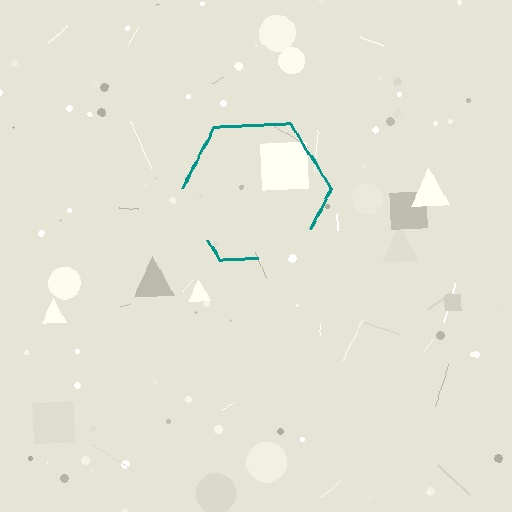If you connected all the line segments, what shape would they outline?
They would outline a hexagon.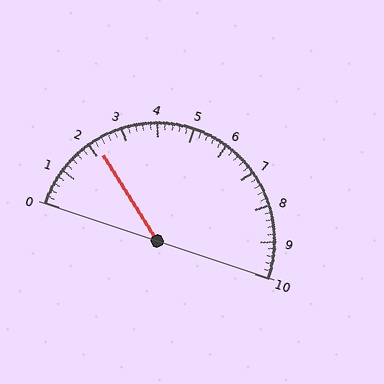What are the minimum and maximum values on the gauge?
The gauge ranges from 0 to 10.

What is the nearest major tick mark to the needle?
The nearest major tick mark is 2.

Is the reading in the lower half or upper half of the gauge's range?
The reading is in the lower half of the range (0 to 10).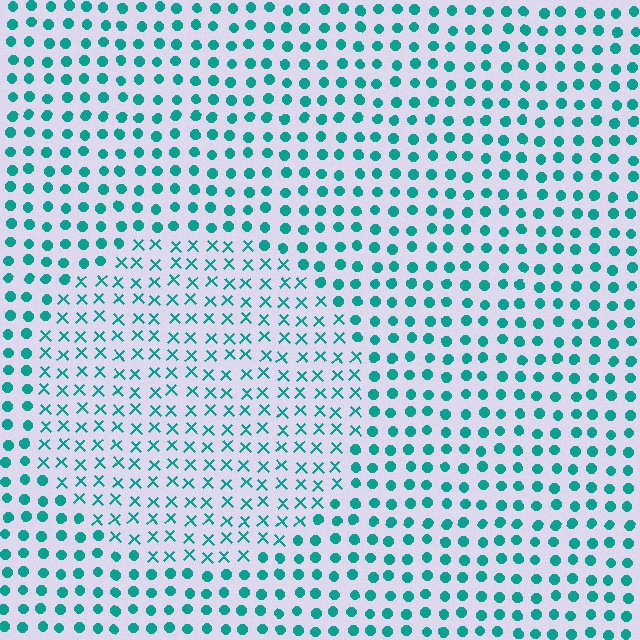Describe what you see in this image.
The image is filled with small teal elements arranged in a uniform grid. A circle-shaped region contains X marks, while the surrounding area contains circles. The boundary is defined purely by the change in element shape.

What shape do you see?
I see a circle.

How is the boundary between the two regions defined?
The boundary is defined by a change in element shape: X marks inside vs. circles outside. All elements share the same color and spacing.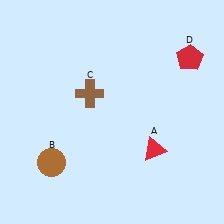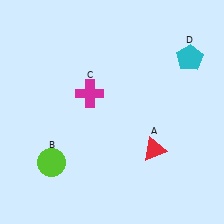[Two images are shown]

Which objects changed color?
B changed from brown to lime. C changed from brown to magenta. D changed from red to cyan.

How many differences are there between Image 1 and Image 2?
There are 3 differences between the two images.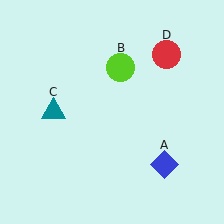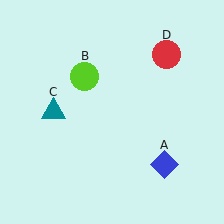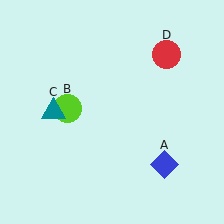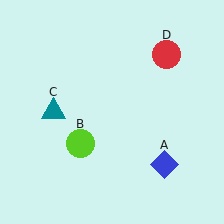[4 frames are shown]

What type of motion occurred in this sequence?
The lime circle (object B) rotated counterclockwise around the center of the scene.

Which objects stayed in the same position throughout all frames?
Blue diamond (object A) and teal triangle (object C) and red circle (object D) remained stationary.